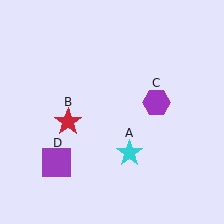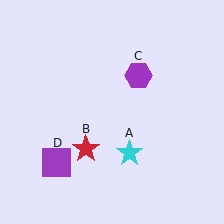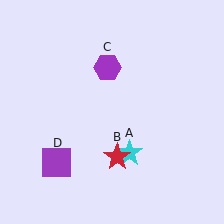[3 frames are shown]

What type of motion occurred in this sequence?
The red star (object B), purple hexagon (object C) rotated counterclockwise around the center of the scene.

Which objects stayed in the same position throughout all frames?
Cyan star (object A) and purple square (object D) remained stationary.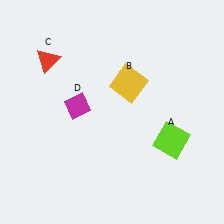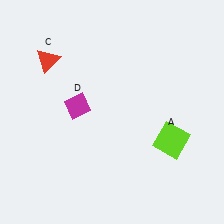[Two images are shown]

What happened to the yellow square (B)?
The yellow square (B) was removed in Image 2. It was in the top-right area of Image 1.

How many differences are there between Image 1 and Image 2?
There is 1 difference between the two images.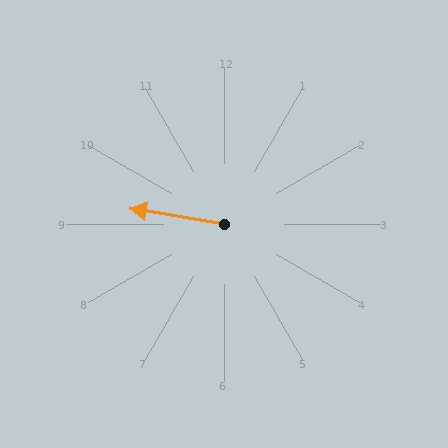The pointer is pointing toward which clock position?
Roughly 9 o'clock.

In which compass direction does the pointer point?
West.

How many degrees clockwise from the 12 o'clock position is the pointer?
Approximately 279 degrees.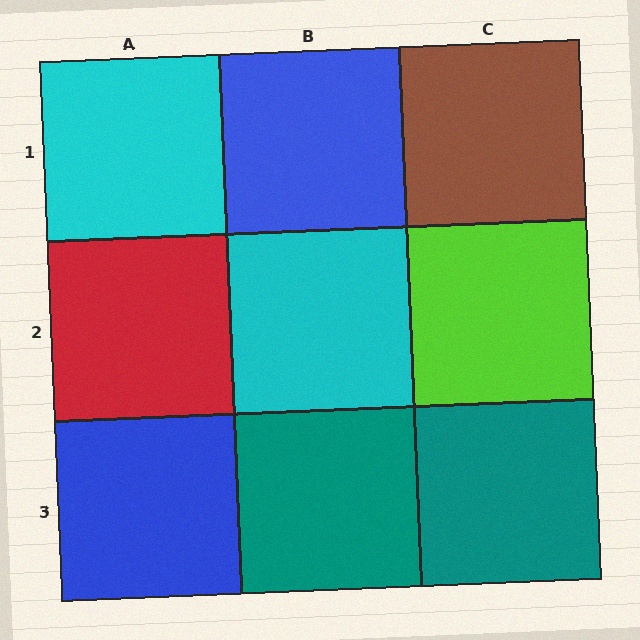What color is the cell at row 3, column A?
Blue.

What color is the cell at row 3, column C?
Teal.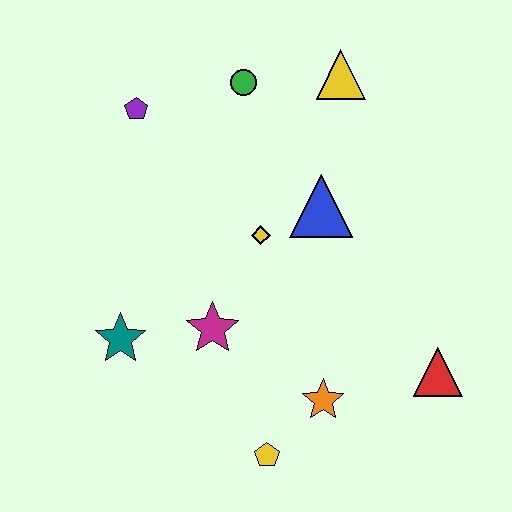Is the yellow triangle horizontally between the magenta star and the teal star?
No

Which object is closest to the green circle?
The yellow triangle is closest to the green circle.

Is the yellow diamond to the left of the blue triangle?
Yes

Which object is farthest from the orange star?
The purple pentagon is farthest from the orange star.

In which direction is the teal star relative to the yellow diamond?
The teal star is to the left of the yellow diamond.